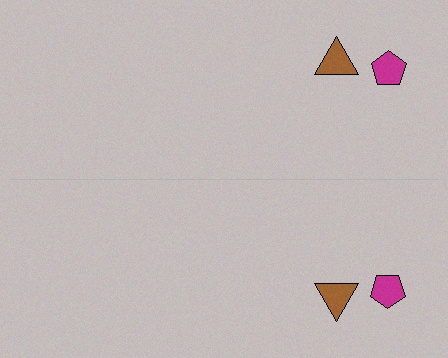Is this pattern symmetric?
Yes, this pattern has bilateral (reflection) symmetry.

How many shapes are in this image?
There are 4 shapes in this image.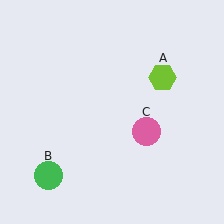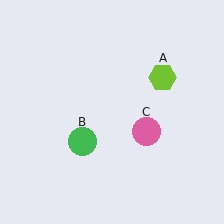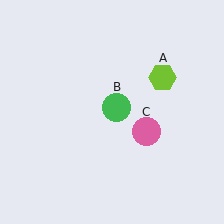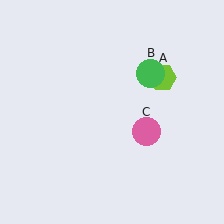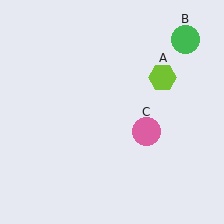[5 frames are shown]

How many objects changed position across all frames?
1 object changed position: green circle (object B).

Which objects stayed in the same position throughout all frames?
Lime hexagon (object A) and pink circle (object C) remained stationary.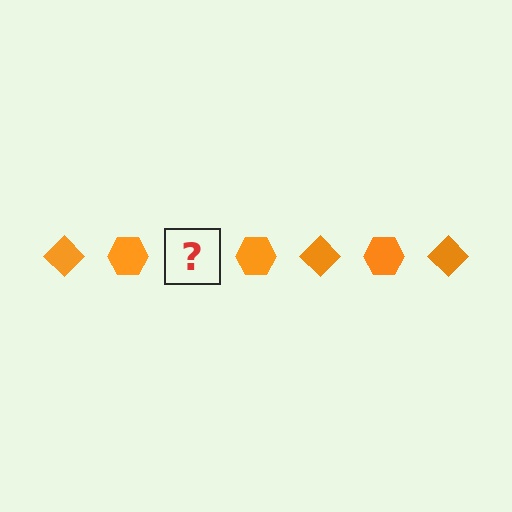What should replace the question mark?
The question mark should be replaced with an orange diamond.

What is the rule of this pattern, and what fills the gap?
The rule is that the pattern cycles through diamond, hexagon shapes in orange. The gap should be filled with an orange diamond.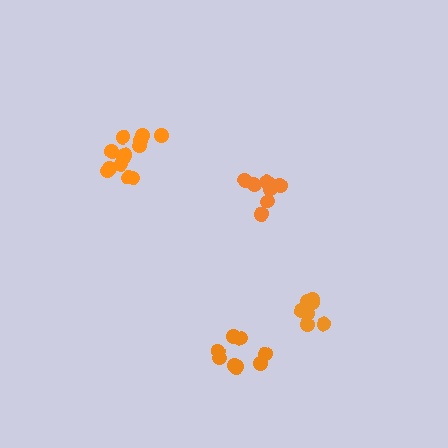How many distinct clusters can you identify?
There are 4 distinct clusters.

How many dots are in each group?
Group 1: 7 dots, Group 2: 8 dots, Group 3: 8 dots, Group 4: 13 dots (36 total).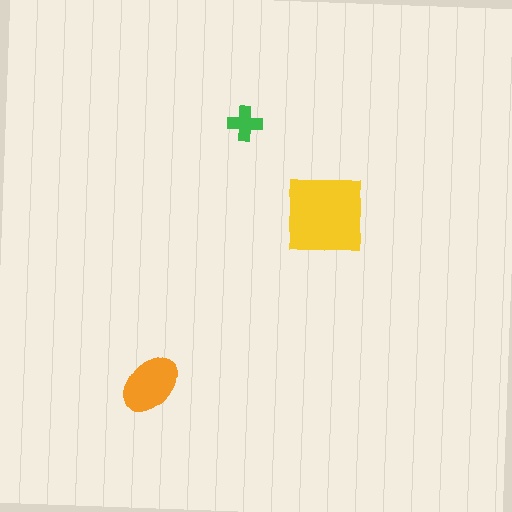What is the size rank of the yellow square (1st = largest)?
1st.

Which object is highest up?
The green cross is topmost.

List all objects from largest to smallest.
The yellow square, the orange ellipse, the green cross.